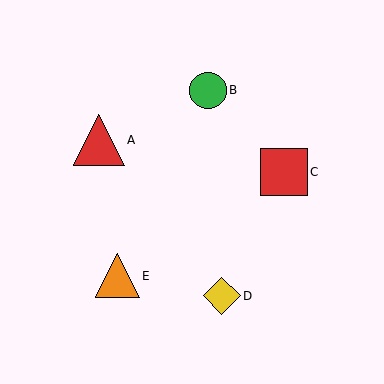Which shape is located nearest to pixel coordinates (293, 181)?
The red square (labeled C) at (284, 172) is nearest to that location.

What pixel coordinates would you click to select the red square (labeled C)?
Click at (284, 172) to select the red square C.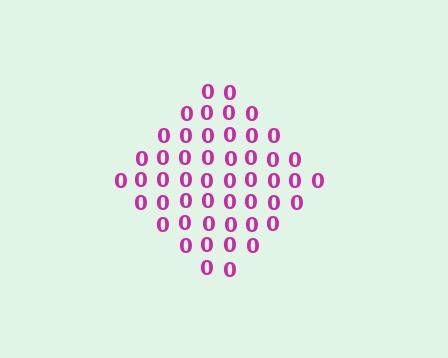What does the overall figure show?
The overall figure shows a diamond.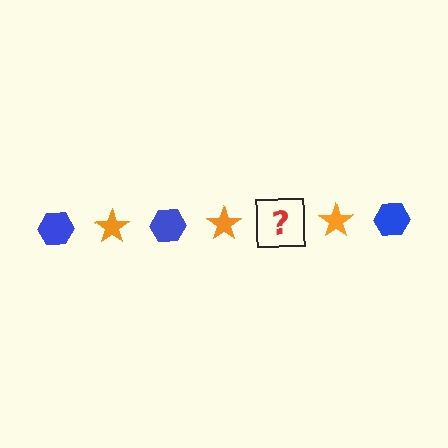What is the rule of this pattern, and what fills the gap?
The rule is that the pattern alternates between blue hexagon and orange star. The gap should be filled with a blue hexagon.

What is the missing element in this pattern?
The missing element is a blue hexagon.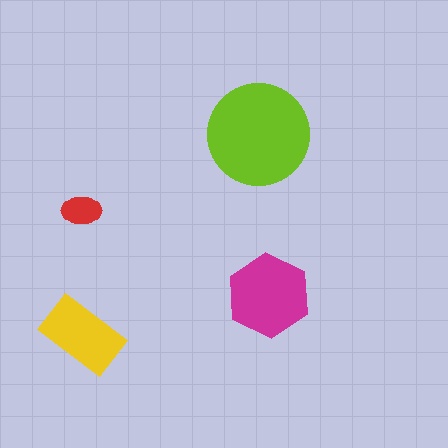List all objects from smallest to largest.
The red ellipse, the yellow rectangle, the magenta hexagon, the lime circle.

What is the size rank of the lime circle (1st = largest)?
1st.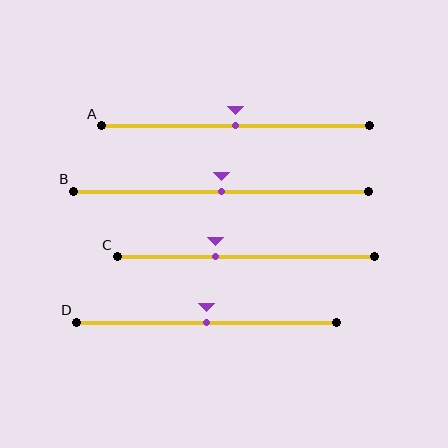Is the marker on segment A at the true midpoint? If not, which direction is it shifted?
Yes, the marker on segment A is at the true midpoint.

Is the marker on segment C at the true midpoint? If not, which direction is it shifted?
No, the marker on segment C is shifted to the left by about 12% of the segment length.